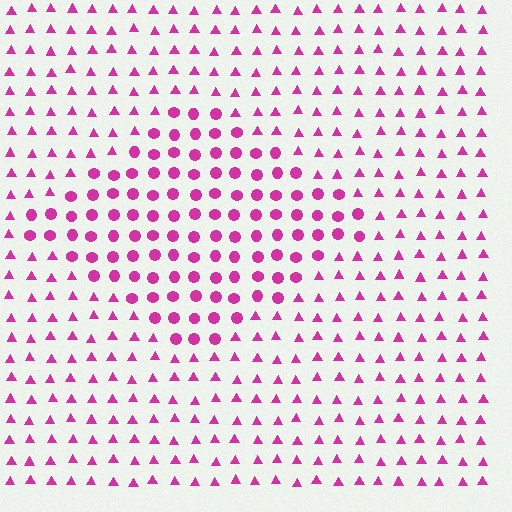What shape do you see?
I see a diamond.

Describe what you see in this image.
The image is filled with small magenta elements arranged in a uniform grid. A diamond-shaped region contains circles, while the surrounding area contains triangles. The boundary is defined purely by the change in element shape.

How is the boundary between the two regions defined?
The boundary is defined by a change in element shape: circles inside vs. triangles outside. All elements share the same color and spacing.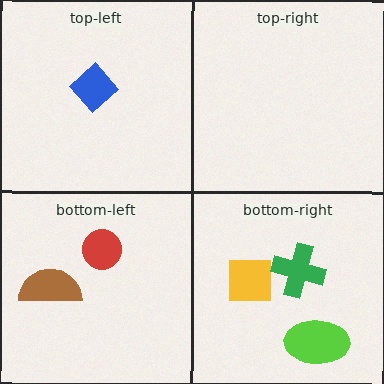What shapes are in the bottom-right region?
The yellow square, the green cross, the lime ellipse.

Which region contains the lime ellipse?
The bottom-right region.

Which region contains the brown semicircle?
The bottom-left region.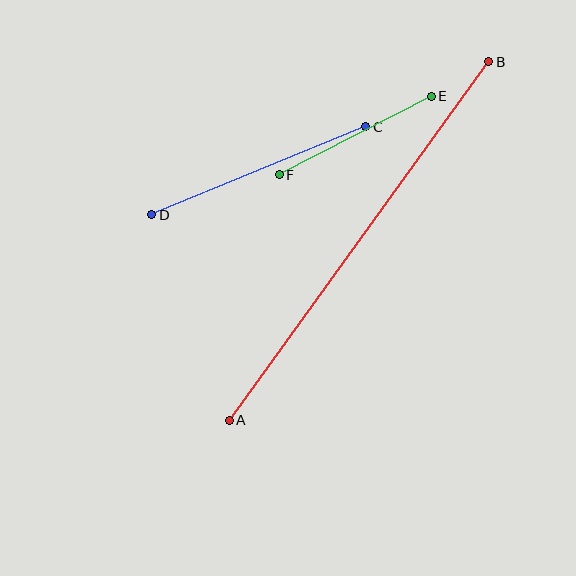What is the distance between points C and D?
The distance is approximately 232 pixels.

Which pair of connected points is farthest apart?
Points A and B are farthest apart.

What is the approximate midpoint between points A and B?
The midpoint is at approximately (359, 241) pixels.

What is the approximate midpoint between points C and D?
The midpoint is at approximately (259, 171) pixels.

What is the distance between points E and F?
The distance is approximately 171 pixels.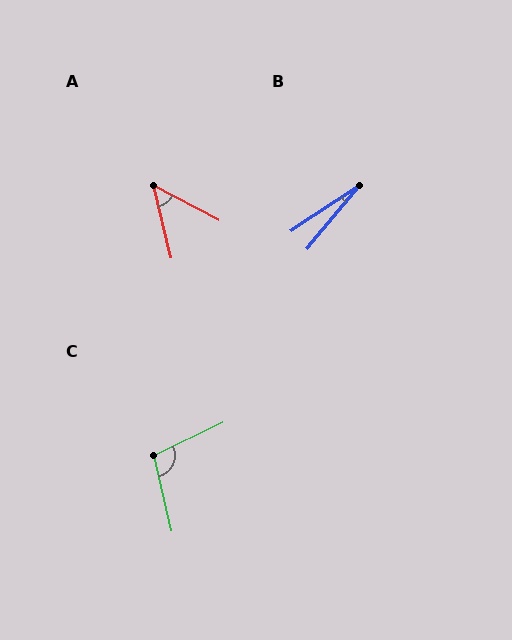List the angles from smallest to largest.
B (17°), A (49°), C (103°).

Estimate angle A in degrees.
Approximately 49 degrees.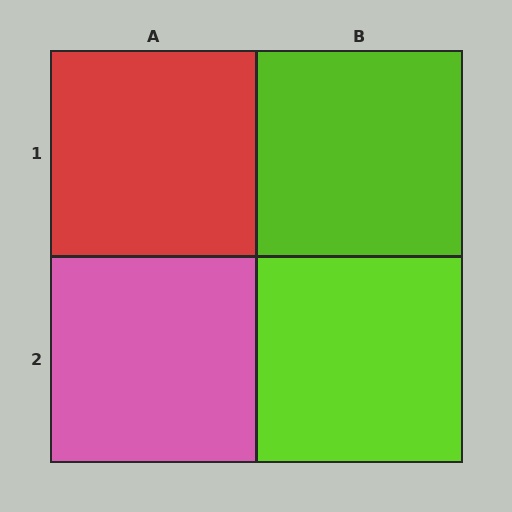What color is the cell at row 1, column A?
Red.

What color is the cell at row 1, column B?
Lime.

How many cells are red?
1 cell is red.